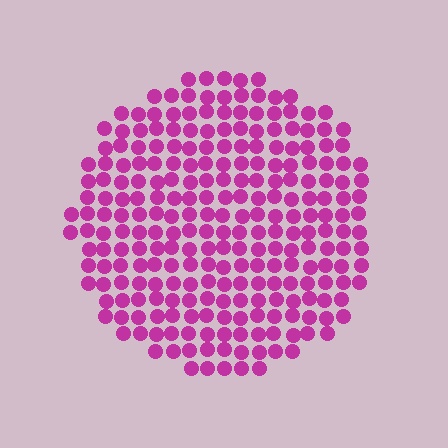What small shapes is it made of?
It is made of small circles.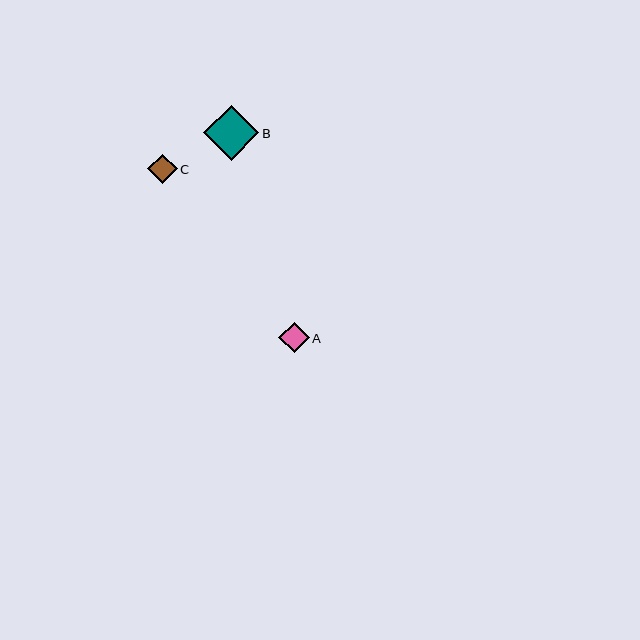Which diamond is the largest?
Diamond B is the largest with a size of approximately 55 pixels.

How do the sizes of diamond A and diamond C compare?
Diamond A and diamond C are approximately the same size.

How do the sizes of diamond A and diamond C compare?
Diamond A and diamond C are approximately the same size.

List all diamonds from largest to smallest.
From largest to smallest: B, A, C.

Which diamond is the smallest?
Diamond C is the smallest with a size of approximately 29 pixels.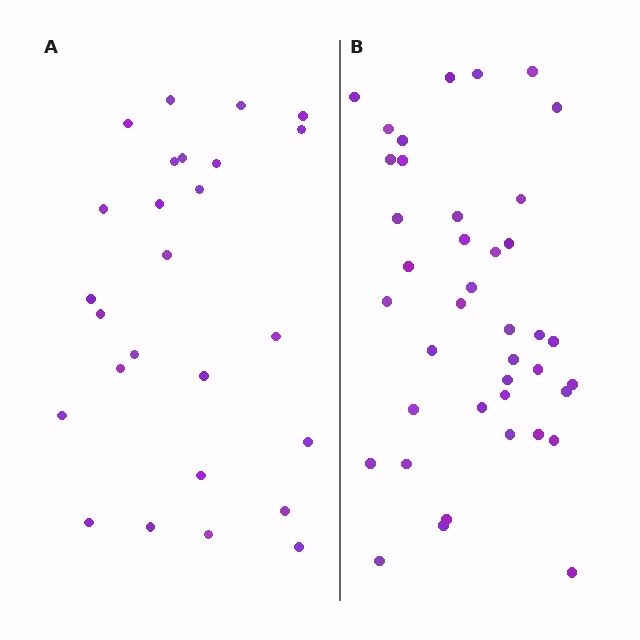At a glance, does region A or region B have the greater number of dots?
Region B (the right region) has more dots.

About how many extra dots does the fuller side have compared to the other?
Region B has approximately 15 more dots than region A.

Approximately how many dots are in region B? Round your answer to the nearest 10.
About 40 dots.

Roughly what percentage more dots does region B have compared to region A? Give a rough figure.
About 55% more.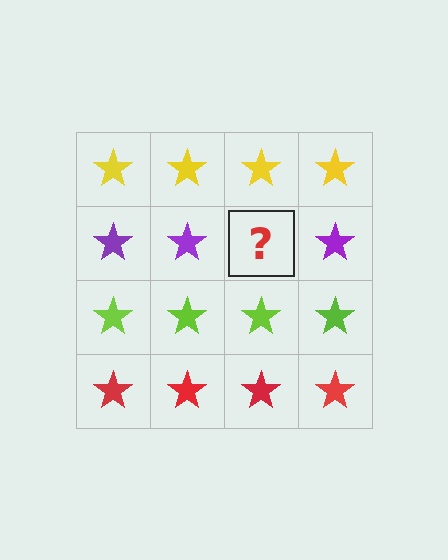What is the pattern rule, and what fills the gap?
The rule is that each row has a consistent color. The gap should be filled with a purple star.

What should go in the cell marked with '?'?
The missing cell should contain a purple star.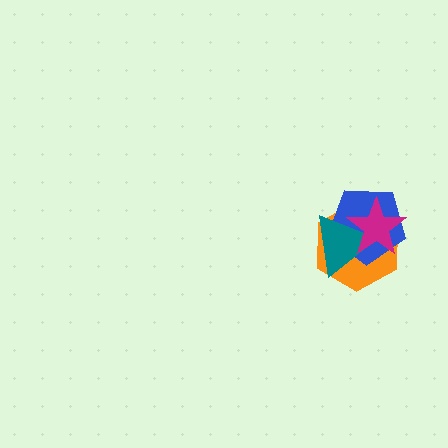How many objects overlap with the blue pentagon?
3 objects overlap with the blue pentagon.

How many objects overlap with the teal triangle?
3 objects overlap with the teal triangle.